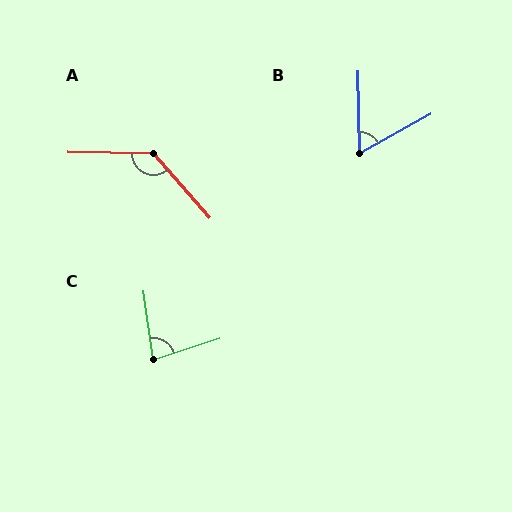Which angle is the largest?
A, at approximately 132 degrees.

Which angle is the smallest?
B, at approximately 62 degrees.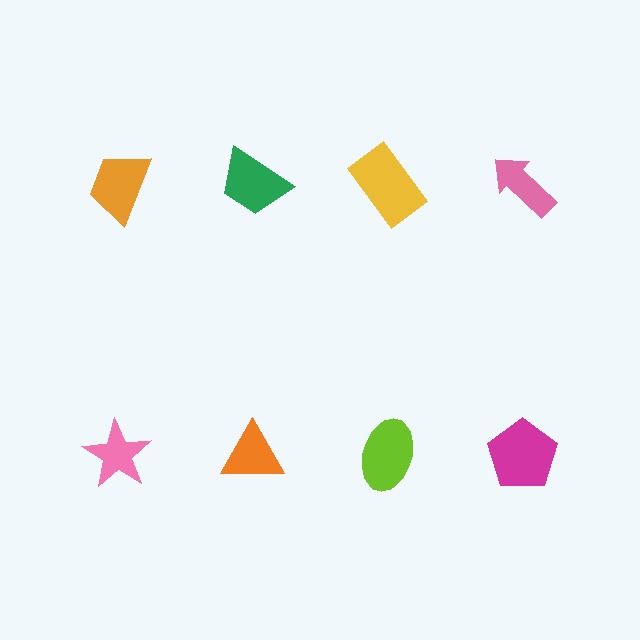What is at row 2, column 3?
A lime ellipse.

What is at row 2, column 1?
A pink star.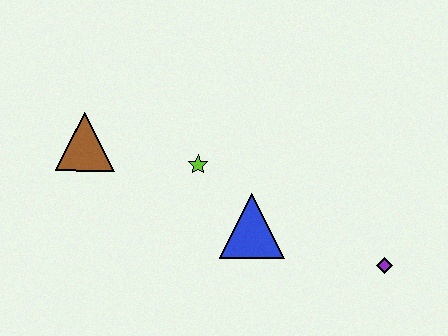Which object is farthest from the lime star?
The purple diamond is farthest from the lime star.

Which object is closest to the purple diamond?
The blue triangle is closest to the purple diamond.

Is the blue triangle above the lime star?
No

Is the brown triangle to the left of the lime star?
Yes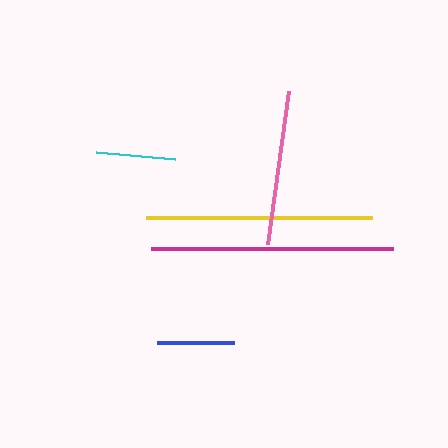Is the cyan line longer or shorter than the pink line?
The pink line is longer than the cyan line.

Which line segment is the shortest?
The blue line is the shortest at approximately 77 pixels.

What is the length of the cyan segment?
The cyan segment is approximately 80 pixels long.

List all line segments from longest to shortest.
From longest to shortest: magenta, yellow, pink, cyan, blue.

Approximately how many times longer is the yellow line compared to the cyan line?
The yellow line is approximately 2.8 times the length of the cyan line.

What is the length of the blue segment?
The blue segment is approximately 77 pixels long.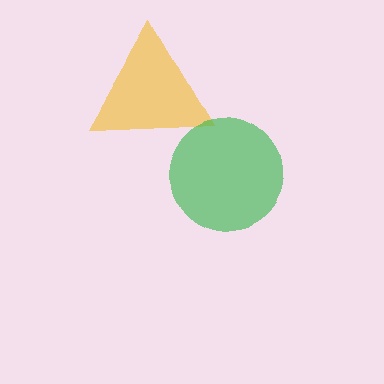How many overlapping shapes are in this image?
There are 2 overlapping shapes in the image.